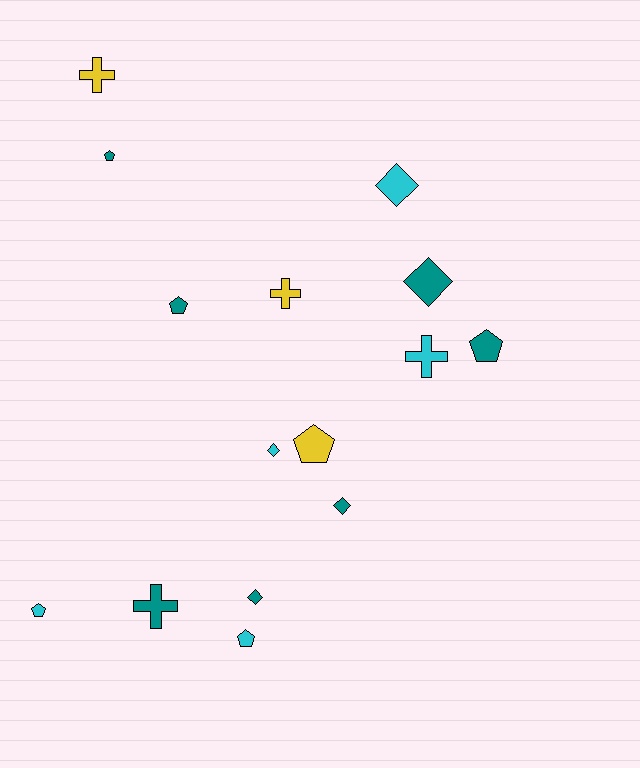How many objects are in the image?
There are 15 objects.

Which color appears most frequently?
Teal, with 7 objects.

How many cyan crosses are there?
There is 1 cyan cross.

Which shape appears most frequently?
Pentagon, with 6 objects.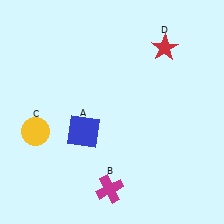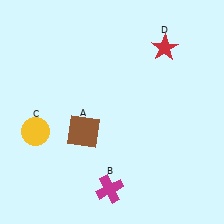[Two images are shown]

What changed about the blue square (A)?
In Image 1, A is blue. In Image 2, it changed to brown.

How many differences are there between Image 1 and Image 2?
There is 1 difference between the two images.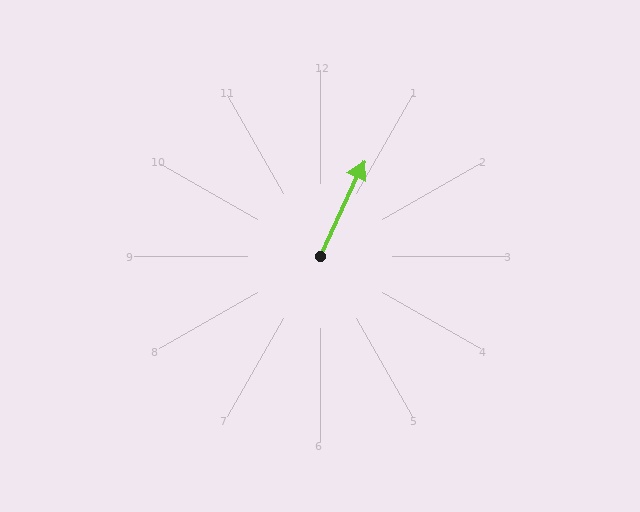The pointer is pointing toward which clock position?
Roughly 1 o'clock.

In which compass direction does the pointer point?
Northeast.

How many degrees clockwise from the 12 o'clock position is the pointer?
Approximately 25 degrees.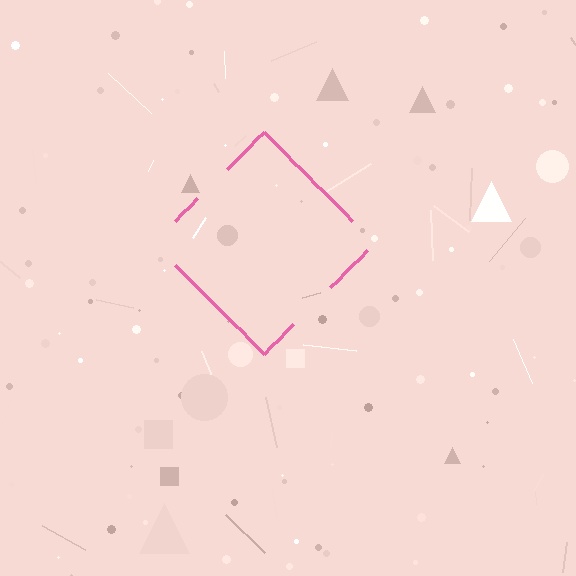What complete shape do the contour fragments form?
The contour fragments form a diamond.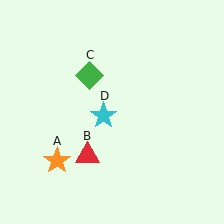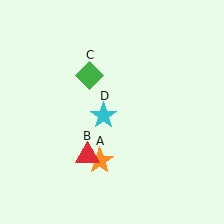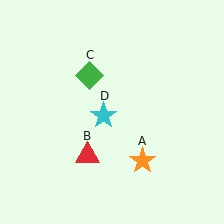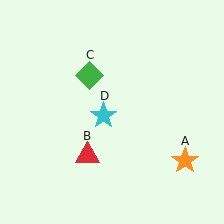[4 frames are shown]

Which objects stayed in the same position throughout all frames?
Red triangle (object B) and green diamond (object C) and cyan star (object D) remained stationary.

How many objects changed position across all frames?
1 object changed position: orange star (object A).